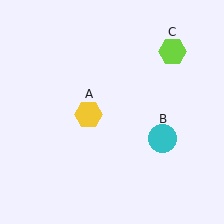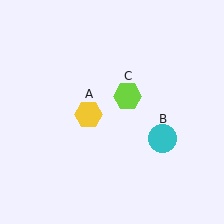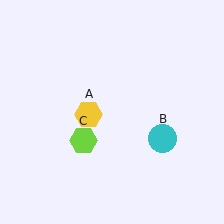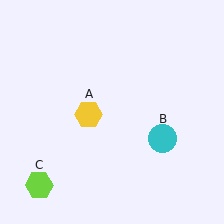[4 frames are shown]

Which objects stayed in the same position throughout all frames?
Yellow hexagon (object A) and cyan circle (object B) remained stationary.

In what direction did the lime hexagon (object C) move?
The lime hexagon (object C) moved down and to the left.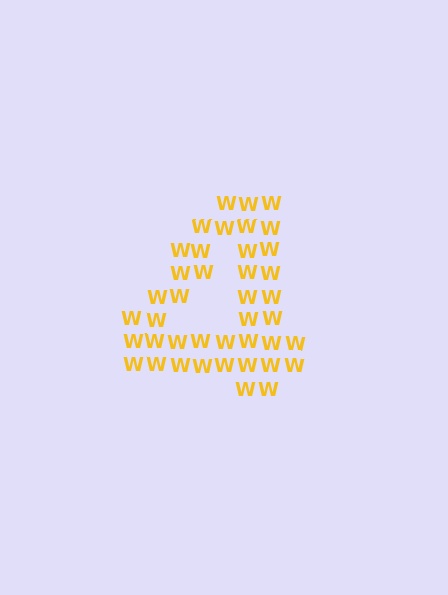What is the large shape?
The large shape is the digit 4.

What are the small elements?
The small elements are letter W's.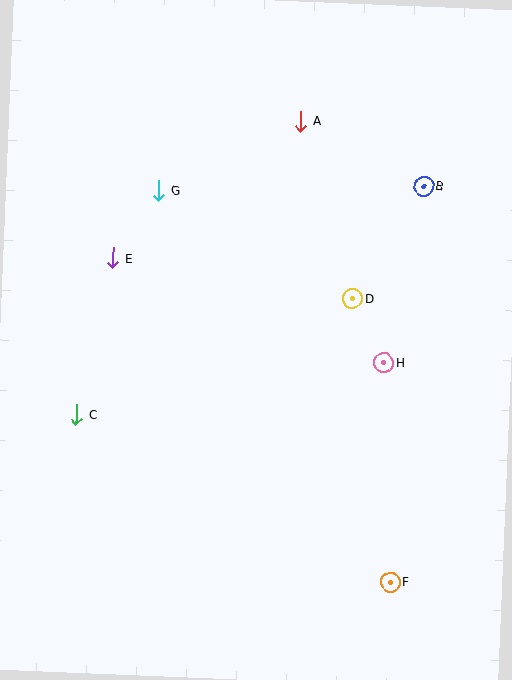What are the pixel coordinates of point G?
Point G is at (159, 190).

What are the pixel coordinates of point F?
Point F is at (390, 582).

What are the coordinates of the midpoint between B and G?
The midpoint between B and G is at (291, 188).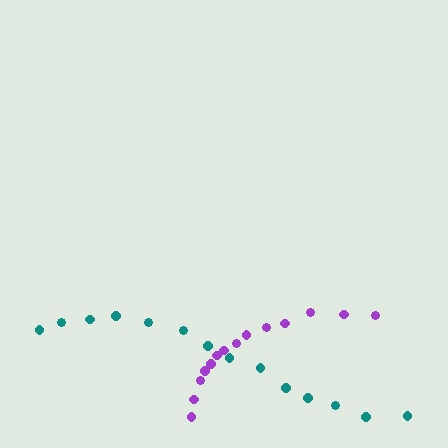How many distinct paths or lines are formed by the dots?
There are 2 distinct paths.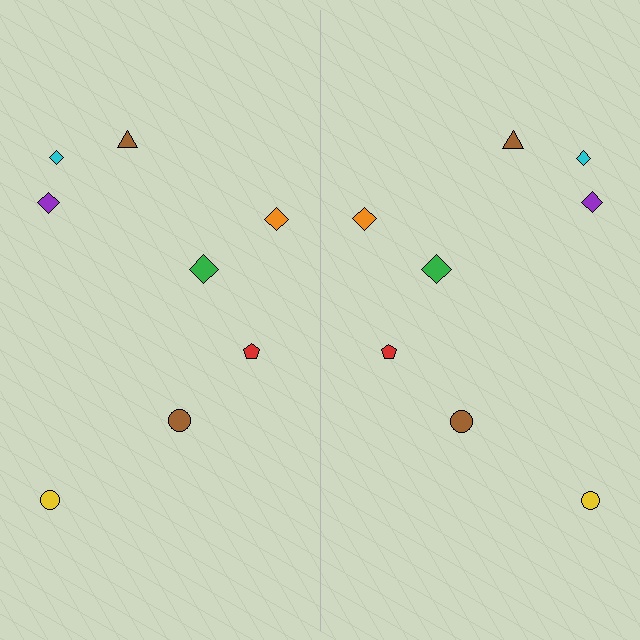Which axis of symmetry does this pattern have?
The pattern has a vertical axis of symmetry running through the center of the image.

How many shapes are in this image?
There are 16 shapes in this image.